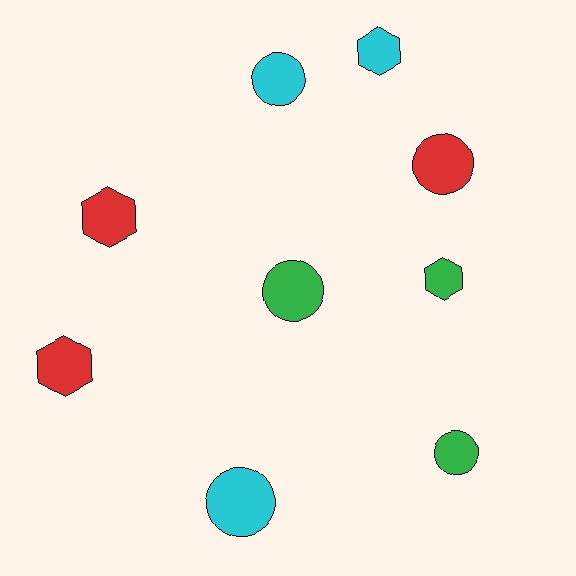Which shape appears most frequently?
Circle, with 5 objects.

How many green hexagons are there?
There is 1 green hexagon.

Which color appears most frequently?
Green, with 3 objects.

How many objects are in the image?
There are 9 objects.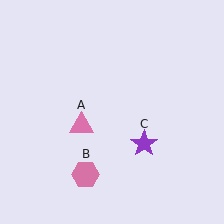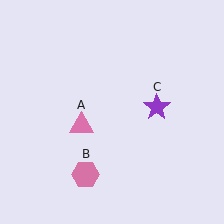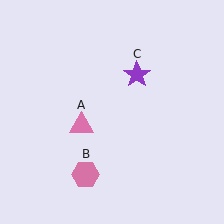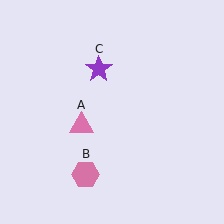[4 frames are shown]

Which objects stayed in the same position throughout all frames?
Pink triangle (object A) and pink hexagon (object B) remained stationary.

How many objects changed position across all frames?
1 object changed position: purple star (object C).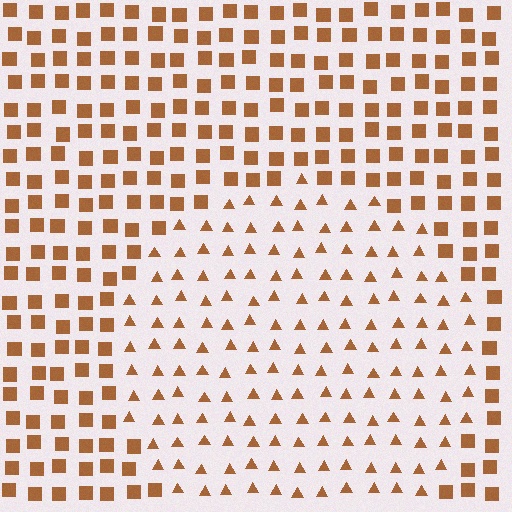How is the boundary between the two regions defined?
The boundary is defined by a change in element shape: triangles inside vs. squares outside. All elements share the same color and spacing.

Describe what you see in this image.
The image is filled with small brown elements arranged in a uniform grid. A circle-shaped region contains triangles, while the surrounding area contains squares. The boundary is defined purely by the change in element shape.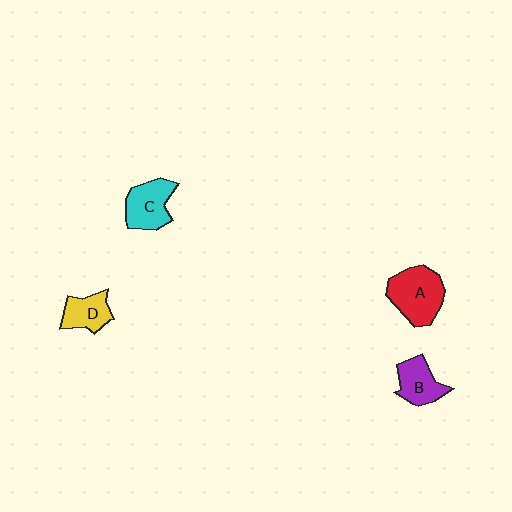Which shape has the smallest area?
Shape D (yellow).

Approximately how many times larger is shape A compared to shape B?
Approximately 1.5 times.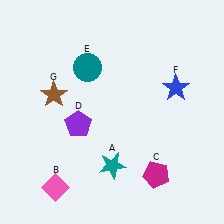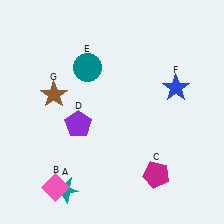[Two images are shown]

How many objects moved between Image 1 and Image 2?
1 object moved between the two images.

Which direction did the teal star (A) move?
The teal star (A) moved left.